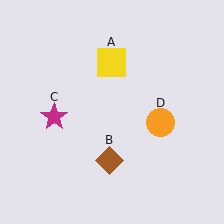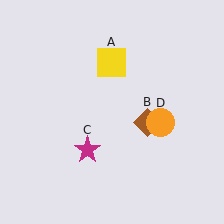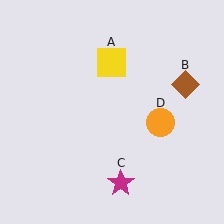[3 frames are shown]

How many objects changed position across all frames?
2 objects changed position: brown diamond (object B), magenta star (object C).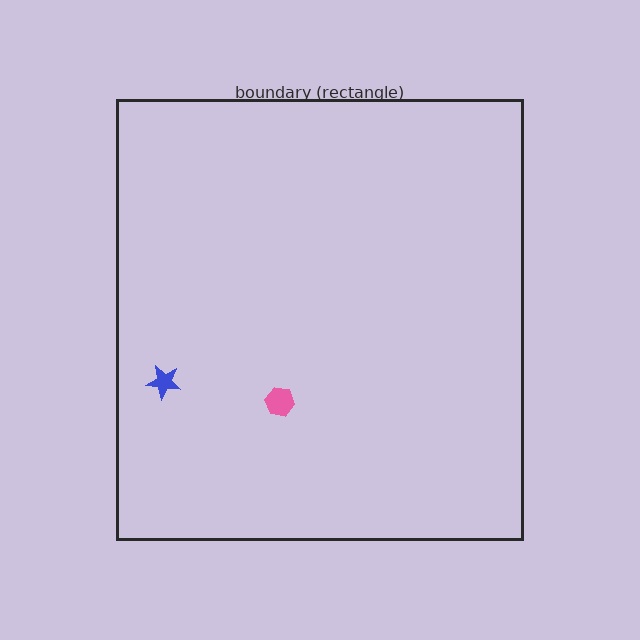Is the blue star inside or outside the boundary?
Inside.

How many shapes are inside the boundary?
2 inside, 0 outside.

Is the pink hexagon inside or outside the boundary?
Inside.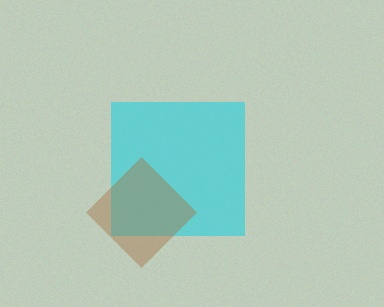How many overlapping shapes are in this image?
There are 2 overlapping shapes in the image.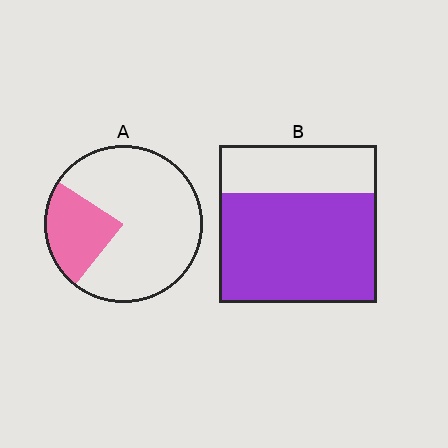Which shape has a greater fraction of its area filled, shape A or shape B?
Shape B.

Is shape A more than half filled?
No.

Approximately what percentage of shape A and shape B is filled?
A is approximately 25% and B is approximately 70%.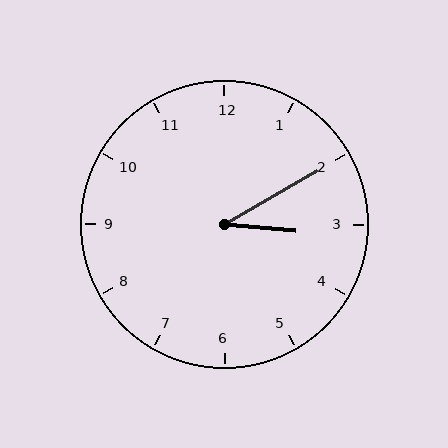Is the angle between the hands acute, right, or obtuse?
It is acute.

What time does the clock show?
3:10.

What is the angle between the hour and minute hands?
Approximately 35 degrees.